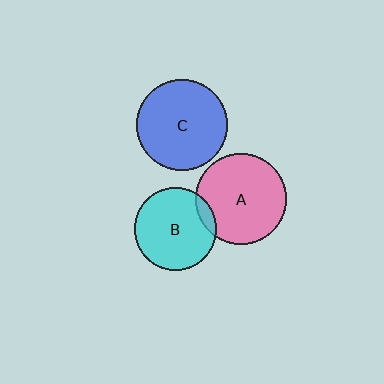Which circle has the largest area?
Circle A (pink).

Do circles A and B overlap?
Yes.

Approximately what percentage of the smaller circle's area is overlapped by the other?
Approximately 10%.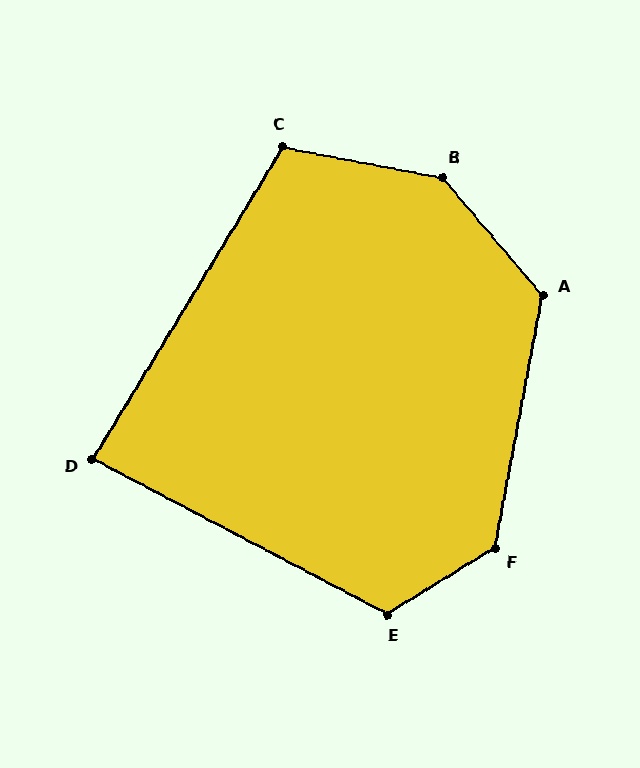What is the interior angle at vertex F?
Approximately 132 degrees (obtuse).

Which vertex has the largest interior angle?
B, at approximately 141 degrees.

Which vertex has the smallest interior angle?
D, at approximately 86 degrees.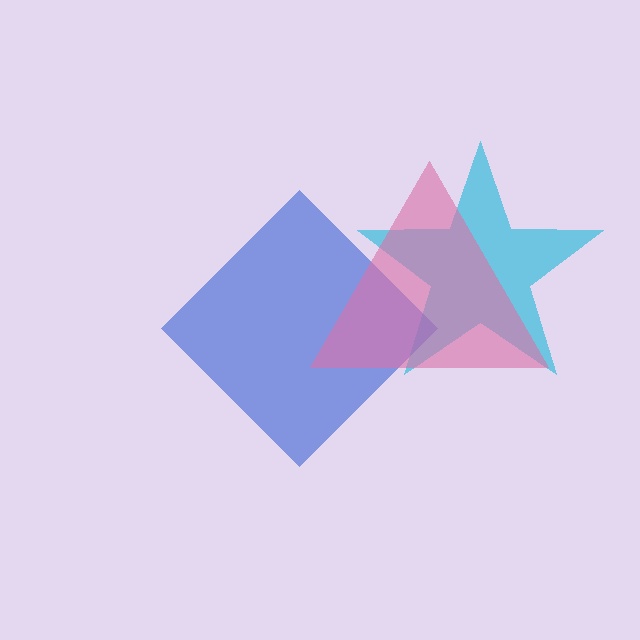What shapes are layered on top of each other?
The layered shapes are: a cyan star, a blue diamond, a pink triangle.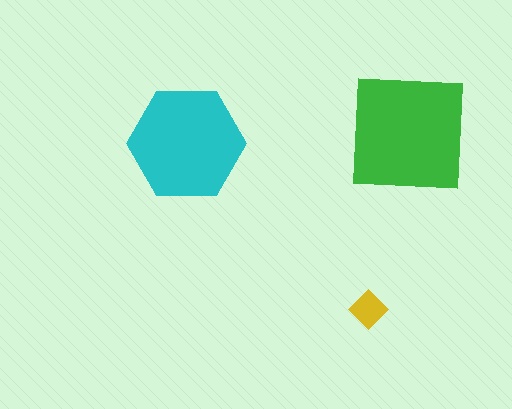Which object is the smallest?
The yellow diamond.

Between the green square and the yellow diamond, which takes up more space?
The green square.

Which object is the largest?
The green square.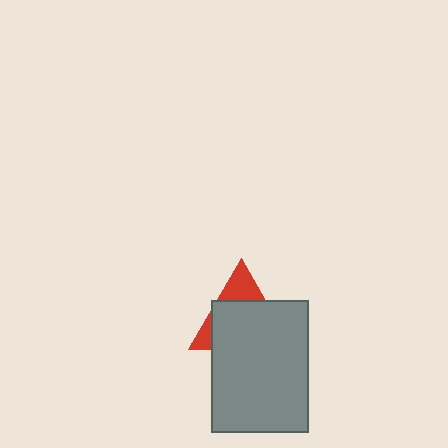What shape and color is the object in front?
The object in front is a gray rectangle.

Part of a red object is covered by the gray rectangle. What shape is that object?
It is a triangle.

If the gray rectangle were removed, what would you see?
You would see the complete red triangle.